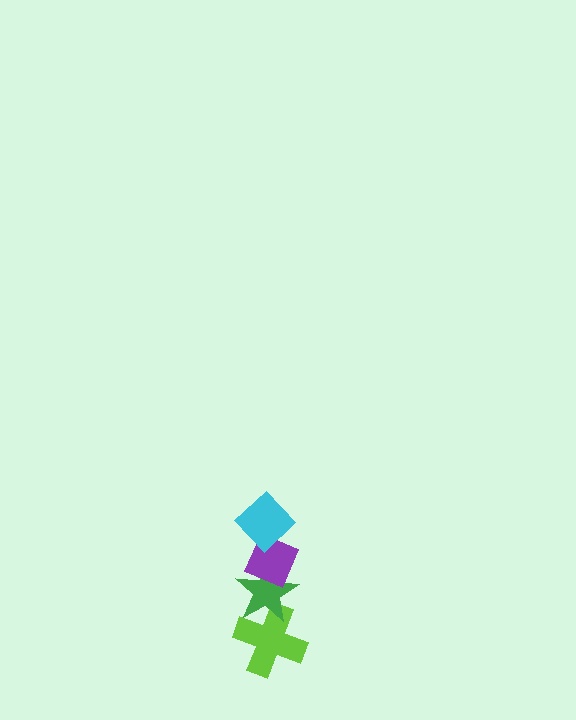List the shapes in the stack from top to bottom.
From top to bottom: the cyan diamond, the purple diamond, the green star, the lime cross.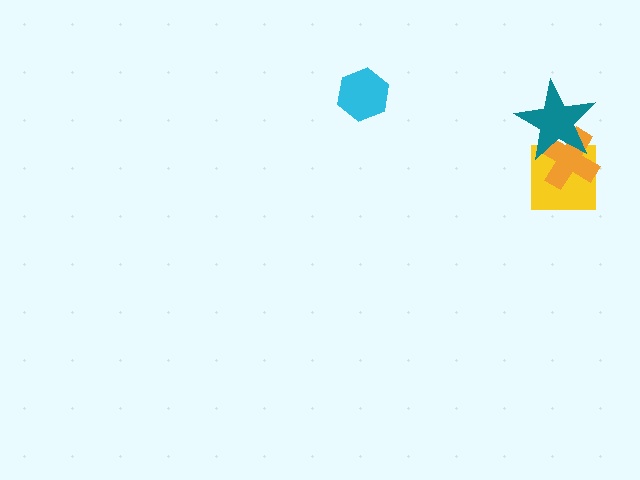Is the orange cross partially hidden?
Yes, it is partially covered by another shape.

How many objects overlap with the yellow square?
2 objects overlap with the yellow square.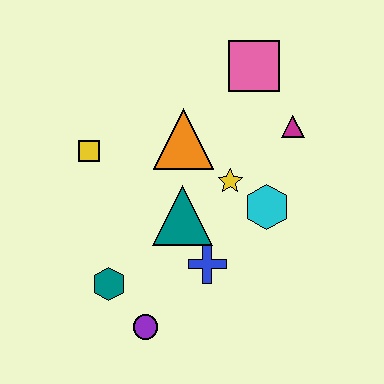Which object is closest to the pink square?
The magenta triangle is closest to the pink square.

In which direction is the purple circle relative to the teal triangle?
The purple circle is below the teal triangle.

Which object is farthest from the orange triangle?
The purple circle is farthest from the orange triangle.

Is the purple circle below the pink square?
Yes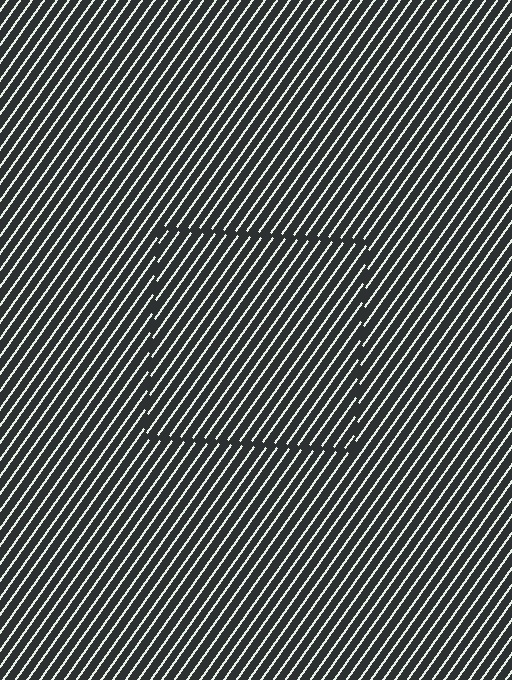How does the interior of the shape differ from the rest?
The interior of the shape contains the same grating, shifted by half a period — the contour is defined by the phase discontinuity where line-ends from the inner and outer gratings abut.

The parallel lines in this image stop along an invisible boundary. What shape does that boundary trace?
An illusory square. The interior of the shape contains the same grating, shifted by half a period — the contour is defined by the phase discontinuity where line-ends from the inner and outer gratings abut.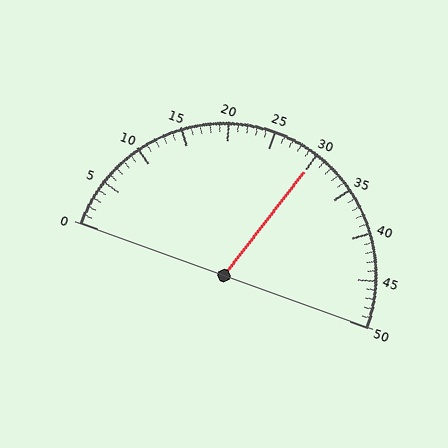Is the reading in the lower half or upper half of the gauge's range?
The reading is in the upper half of the range (0 to 50).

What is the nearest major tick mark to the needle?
The nearest major tick mark is 30.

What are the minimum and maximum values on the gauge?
The gauge ranges from 0 to 50.